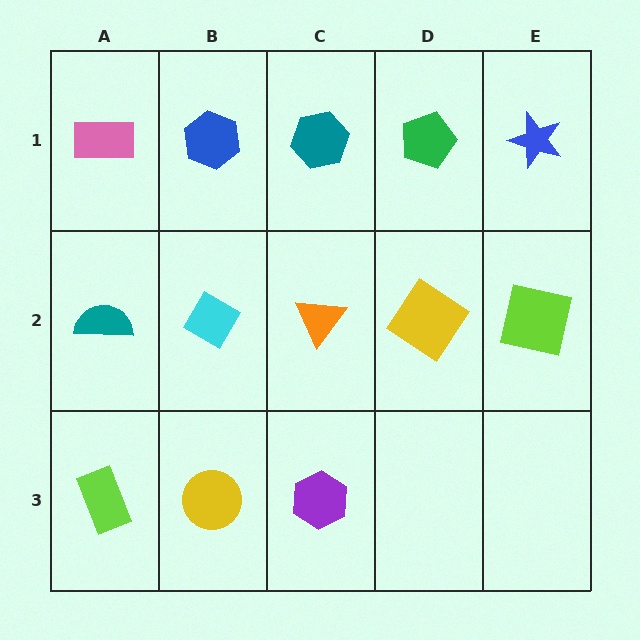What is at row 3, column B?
A yellow circle.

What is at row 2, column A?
A teal semicircle.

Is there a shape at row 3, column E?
No, that cell is empty.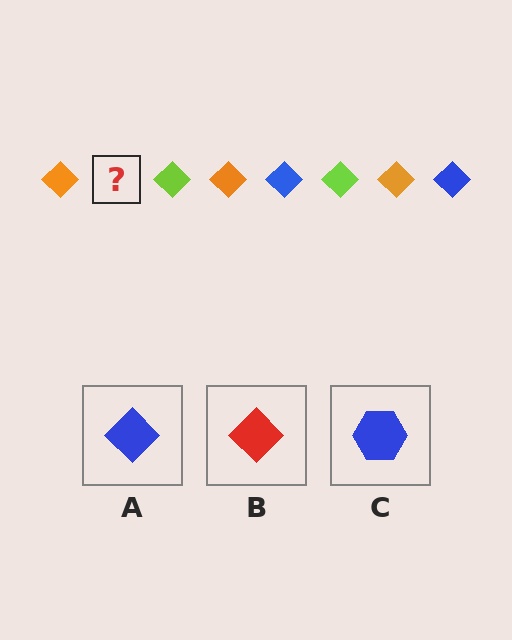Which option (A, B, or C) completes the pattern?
A.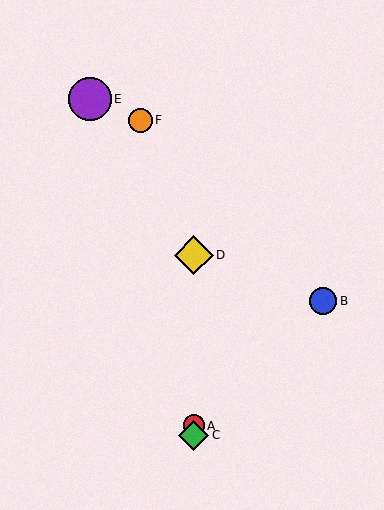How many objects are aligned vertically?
3 objects (A, C, D) are aligned vertically.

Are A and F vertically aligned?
No, A is at x≈194 and F is at x≈141.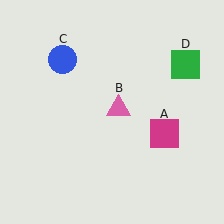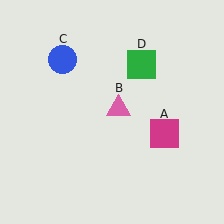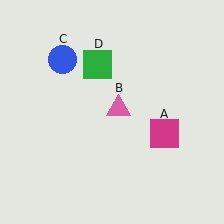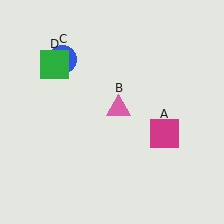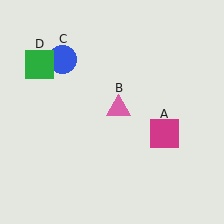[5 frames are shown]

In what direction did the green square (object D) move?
The green square (object D) moved left.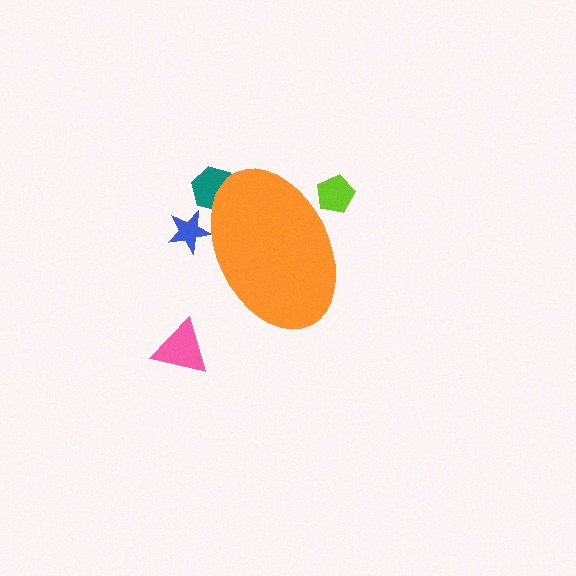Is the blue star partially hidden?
Yes, the blue star is partially hidden behind the orange ellipse.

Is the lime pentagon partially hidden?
Yes, the lime pentagon is partially hidden behind the orange ellipse.